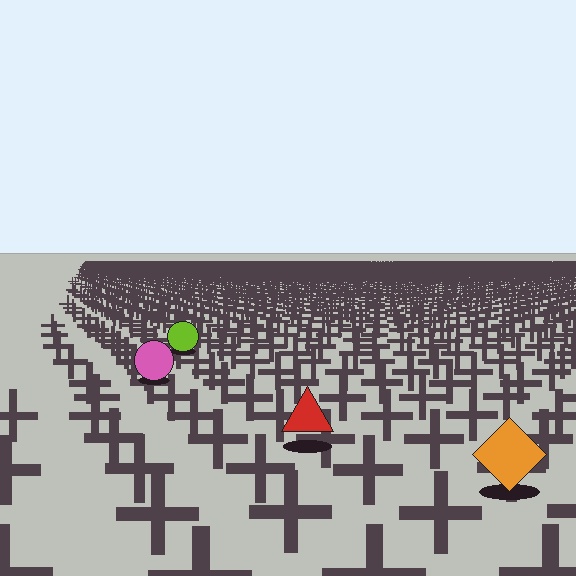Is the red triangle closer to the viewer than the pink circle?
Yes. The red triangle is closer — you can tell from the texture gradient: the ground texture is coarser near it.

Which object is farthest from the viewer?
The lime circle is farthest from the viewer. It appears smaller and the ground texture around it is denser.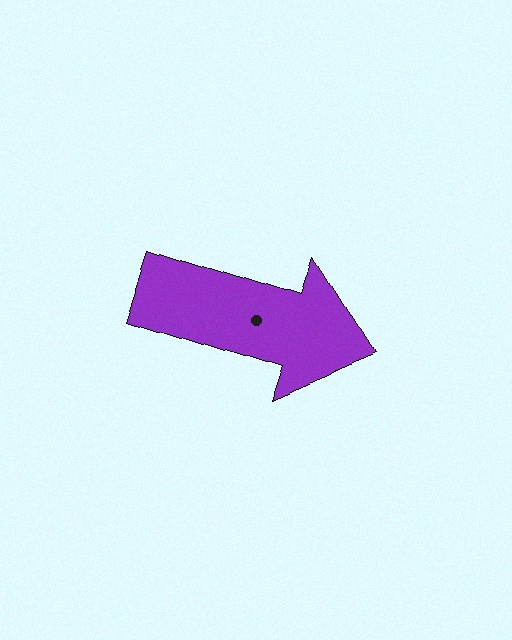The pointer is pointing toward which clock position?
Roughly 4 o'clock.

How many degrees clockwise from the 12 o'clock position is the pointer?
Approximately 108 degrees.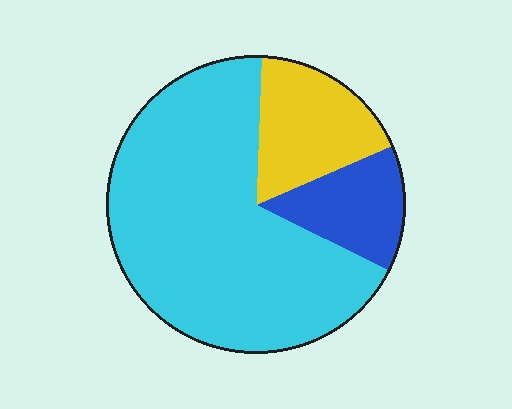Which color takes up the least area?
Blue, at roughly 15%.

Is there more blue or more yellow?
Yellow.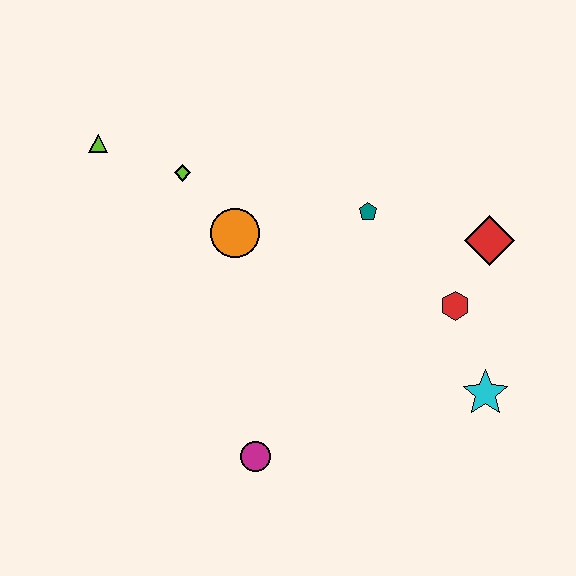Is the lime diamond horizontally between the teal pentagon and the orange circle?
No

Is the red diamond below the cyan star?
No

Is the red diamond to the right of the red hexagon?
Yes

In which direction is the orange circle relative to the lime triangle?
The orange circle is to the right of the lime triangle.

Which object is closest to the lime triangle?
The lime diamond is closest to the lime triangle.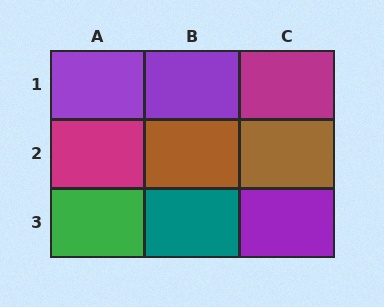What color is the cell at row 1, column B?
Purple.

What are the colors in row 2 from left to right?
Magenta, brown, brown.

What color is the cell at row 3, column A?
Green.